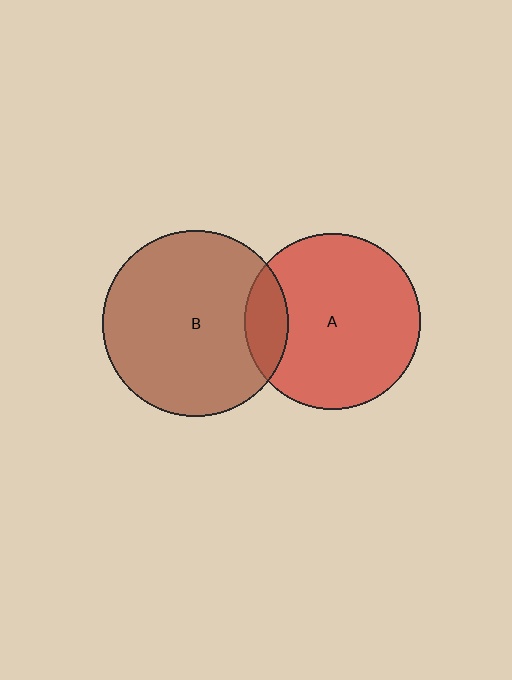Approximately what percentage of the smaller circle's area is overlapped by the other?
Approximately 15%.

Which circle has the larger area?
Circle B (brown).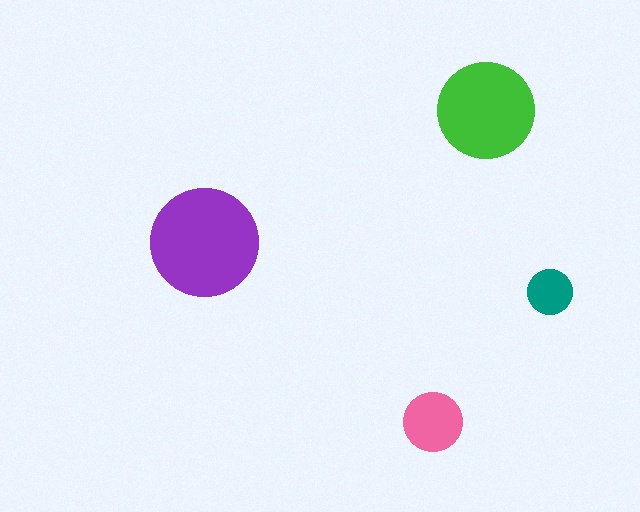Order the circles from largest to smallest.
the purple one, the green one, the pink one, the teal one.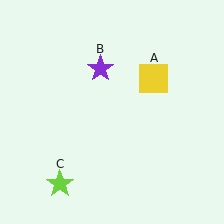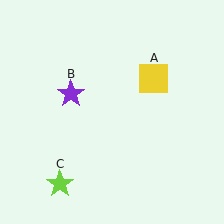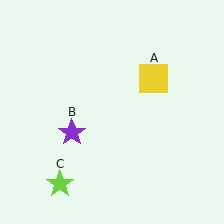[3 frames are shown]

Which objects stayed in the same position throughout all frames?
Yellow square (object A) and lime star (object C) remained stationary.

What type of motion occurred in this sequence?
The purple star (object B) rotated counterclockwise around the center of the scene.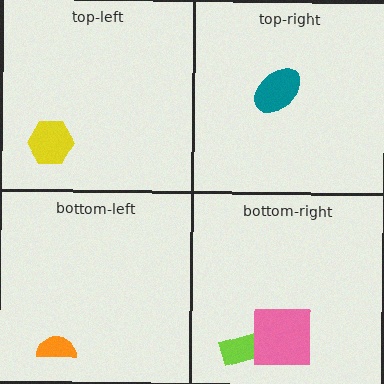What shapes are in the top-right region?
The teal ellipse.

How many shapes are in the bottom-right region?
2.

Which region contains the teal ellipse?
The top-right region.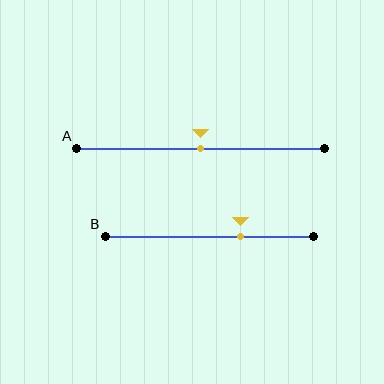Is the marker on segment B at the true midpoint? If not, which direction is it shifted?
No, the marker on segment B is shifted to the right by about 15% of the segment length.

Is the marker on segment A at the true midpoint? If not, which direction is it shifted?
Yes, the marker on segment A is at the true midpoint.